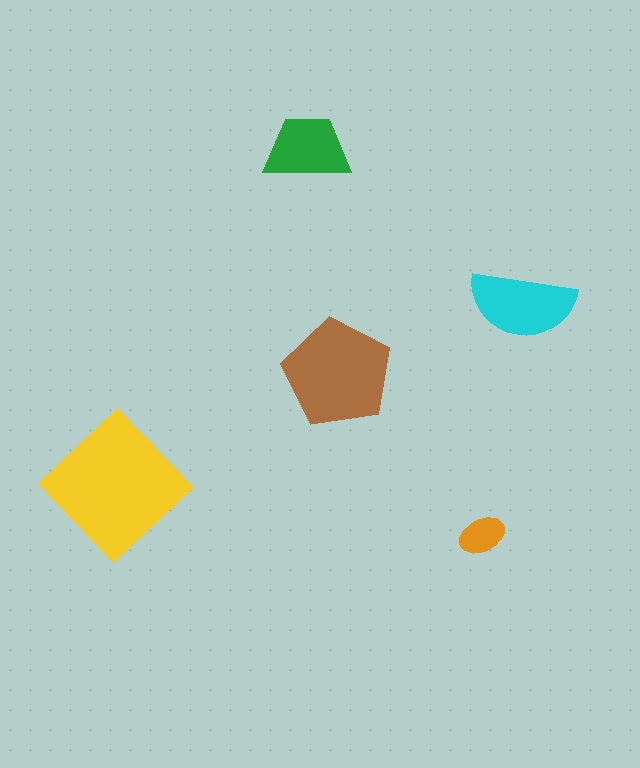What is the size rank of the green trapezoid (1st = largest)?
4th.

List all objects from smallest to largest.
The orange ellipse, the green trapezoid, the cyan semicircle, the brown pentagon, the yellow diamond.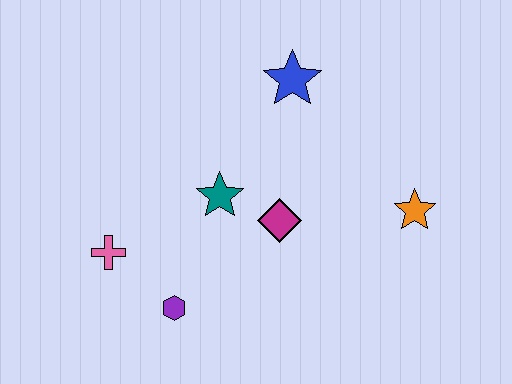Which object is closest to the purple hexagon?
The pink cross is closest to the purple hexagon.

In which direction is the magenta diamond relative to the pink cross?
The magenta diamond is to the right of the pink cross.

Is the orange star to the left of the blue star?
No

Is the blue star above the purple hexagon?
Yes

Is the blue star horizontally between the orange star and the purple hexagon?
Yes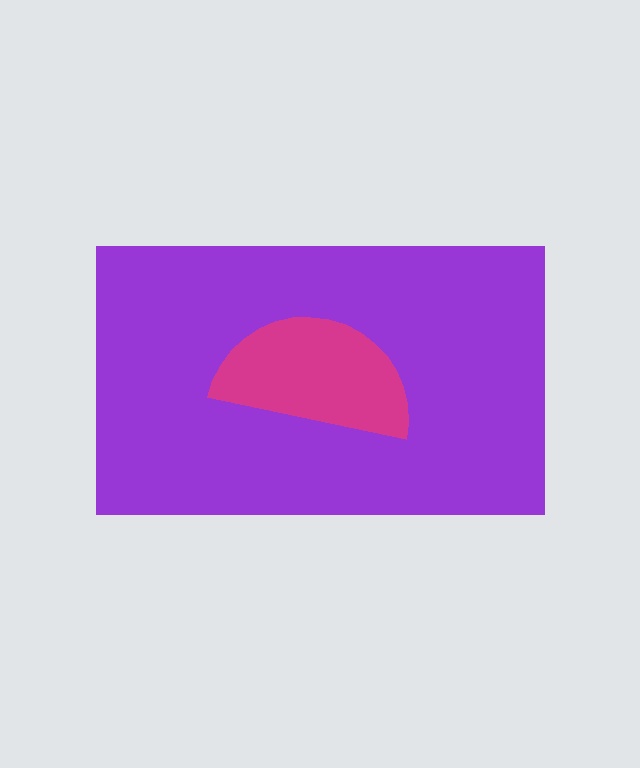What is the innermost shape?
The magenta semicircle.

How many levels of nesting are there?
2.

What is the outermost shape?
The purple rectangle.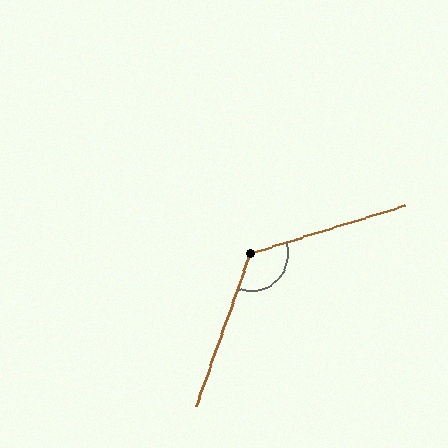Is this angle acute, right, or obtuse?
It is obtuse.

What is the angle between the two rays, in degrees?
Approximately 127 degrees.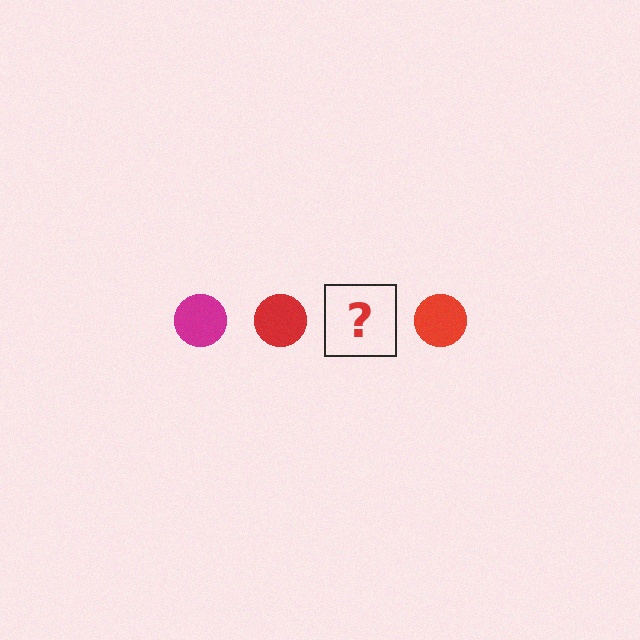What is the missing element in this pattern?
The missing element is a magenta circle.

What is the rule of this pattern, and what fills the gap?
The rule is that the pattern cycles through magenta, red circles. The gap should be filled with a magenta circle.